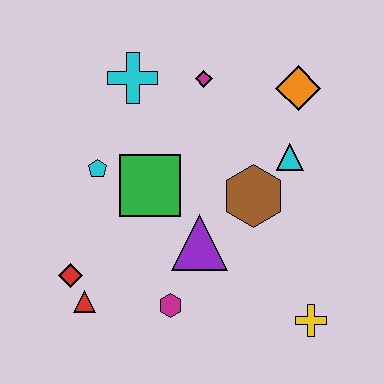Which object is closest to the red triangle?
The red diamond is closest to the red triangle.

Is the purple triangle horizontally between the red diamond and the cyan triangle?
Yes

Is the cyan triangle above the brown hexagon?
Yes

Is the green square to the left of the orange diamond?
Yes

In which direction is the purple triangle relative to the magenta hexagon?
The purple triangle is above the magenta hexagon.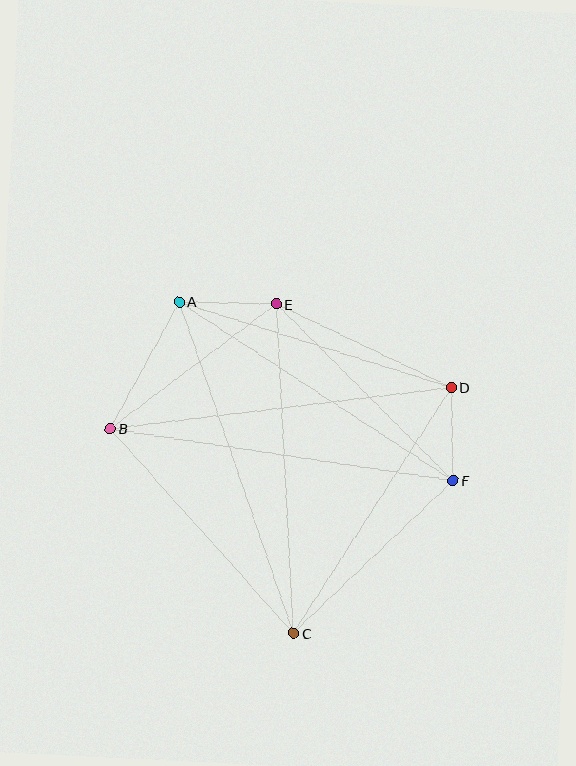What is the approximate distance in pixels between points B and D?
The distance between B and D is approximately 343 pixels.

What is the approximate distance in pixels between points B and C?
The distance between B and C is approximately 275 pixels.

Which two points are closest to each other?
Points D and F are closest to each other.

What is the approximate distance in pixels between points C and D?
The distance between C and D is approximately 292 pixels.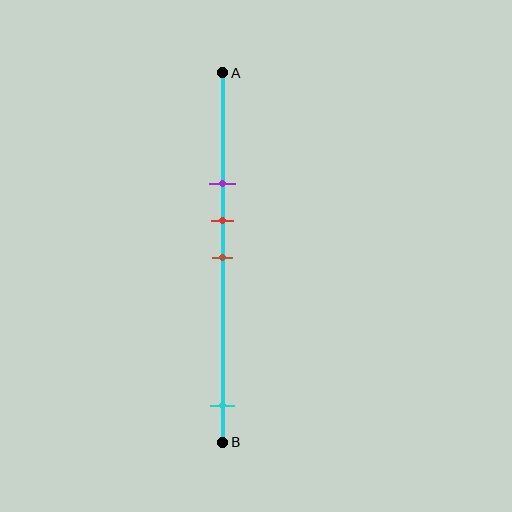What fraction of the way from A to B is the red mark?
The red mark is approximately 40% (0.4) of the way from A to B.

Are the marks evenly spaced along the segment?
No, the marks are not evenly spaced.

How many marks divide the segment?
There are 4 marks dividing the segment.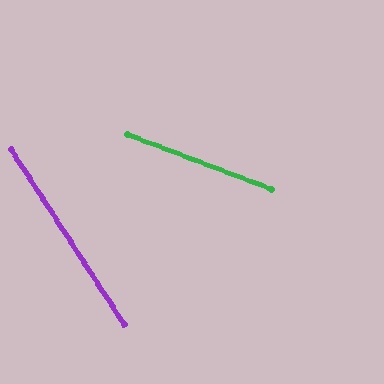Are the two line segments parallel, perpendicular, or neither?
Neither parallel nor perpendicular — they differ by about 36°.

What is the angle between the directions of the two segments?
Approximately 36 degrees.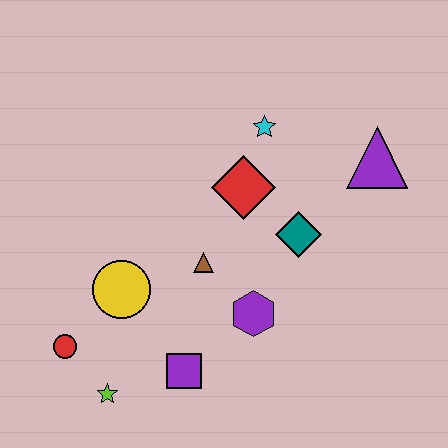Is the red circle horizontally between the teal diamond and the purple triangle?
No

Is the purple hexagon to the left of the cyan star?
Yes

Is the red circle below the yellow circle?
Yes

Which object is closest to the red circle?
The lime star is closest to the red circle.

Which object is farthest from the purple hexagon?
The purple triangle is farthest from the purple hexagon.